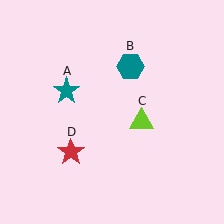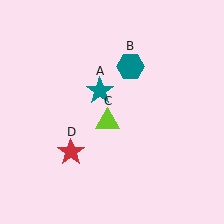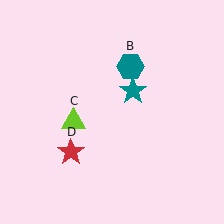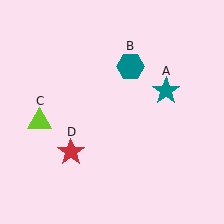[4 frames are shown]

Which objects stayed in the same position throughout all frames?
Teal hexagon (object B) and red star (object D) remained stationary.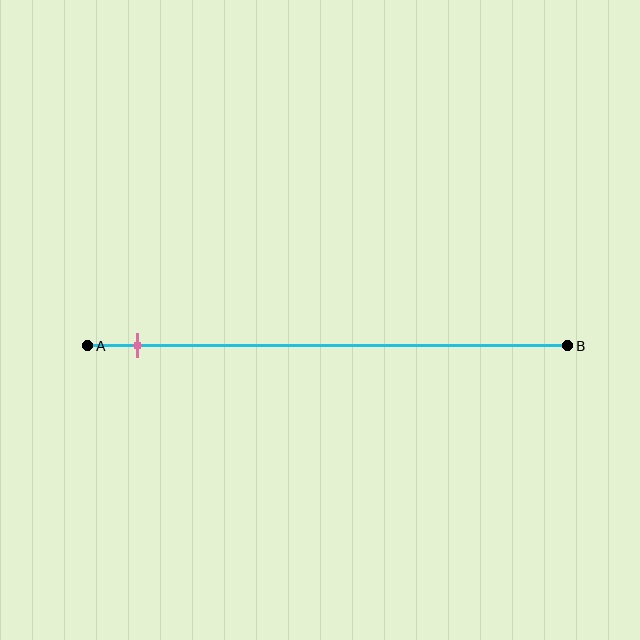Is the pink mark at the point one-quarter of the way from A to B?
No, the mark is at about 10% from A, not at the 25% one-quarter point.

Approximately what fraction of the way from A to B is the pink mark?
The pink mark is approximately 10% of the way from A to B.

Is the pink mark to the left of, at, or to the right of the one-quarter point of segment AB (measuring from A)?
The pink mark is to the left of the one-quarter point of segment AB.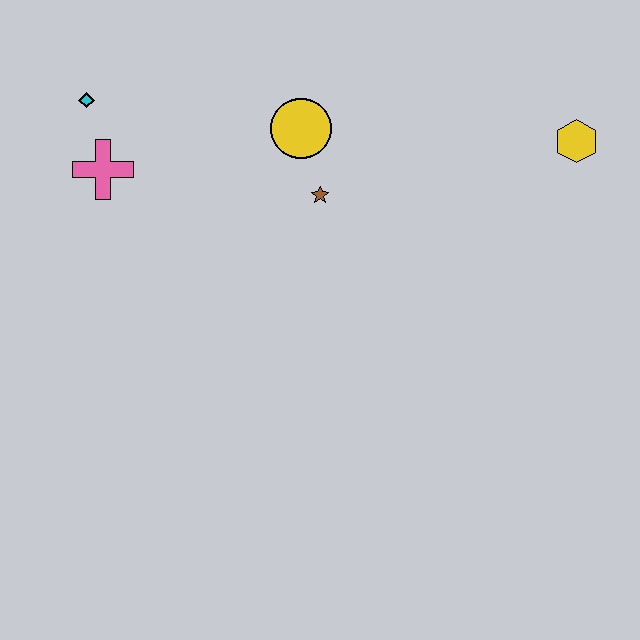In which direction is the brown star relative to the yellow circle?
The brown star is below the yellow circle.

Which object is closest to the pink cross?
The cyan diamond is closest to the pink cross.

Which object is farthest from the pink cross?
The yellow hexagon is farthest from the pink cross.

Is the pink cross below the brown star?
No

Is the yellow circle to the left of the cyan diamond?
No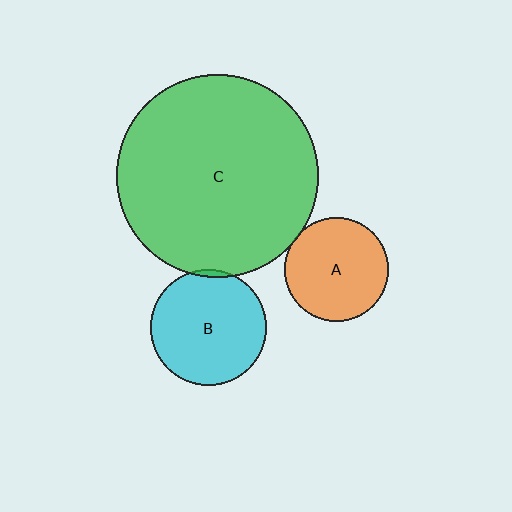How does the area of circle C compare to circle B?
Approximately 3.0 times.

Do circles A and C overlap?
Yes.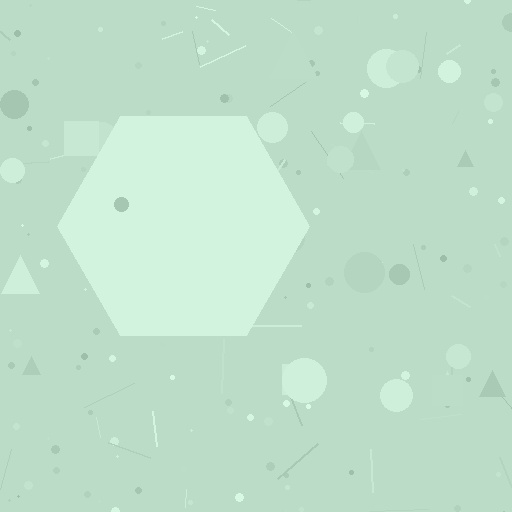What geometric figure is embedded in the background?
A hexagon is embedded in the background.